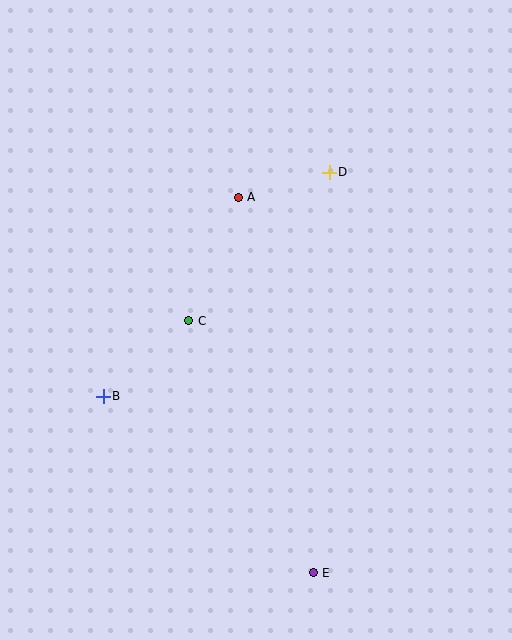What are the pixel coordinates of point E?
Point E is at (313, 573).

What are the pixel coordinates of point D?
Point D is at (329, 172).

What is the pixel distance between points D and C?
The distance between D and C is 204 pixels.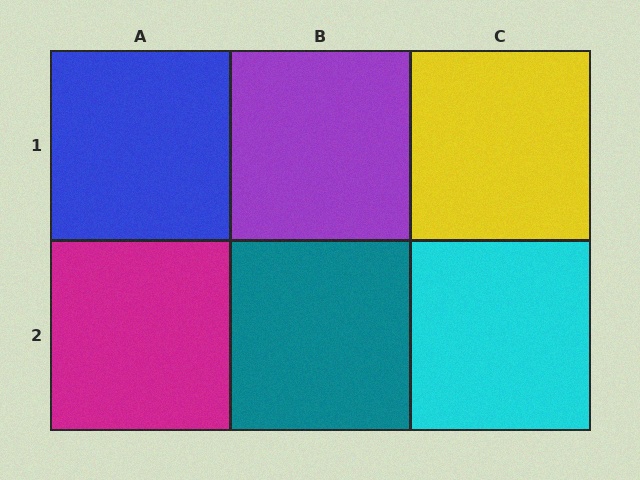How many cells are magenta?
1 cell is magenta.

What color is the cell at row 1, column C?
Yellow.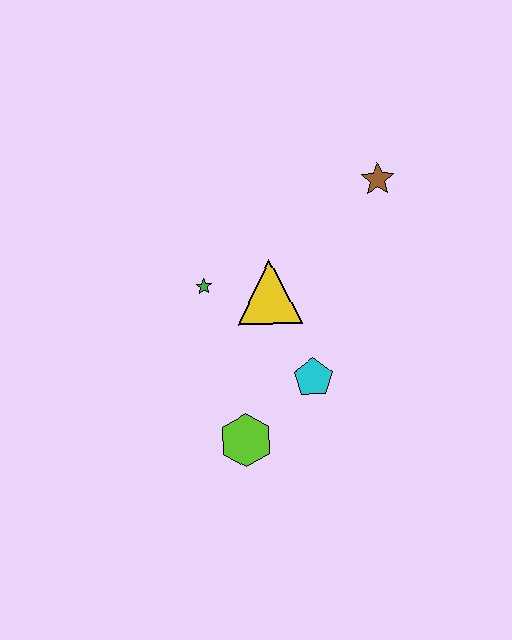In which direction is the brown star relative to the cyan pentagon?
The brown star is above the cyan pentagon.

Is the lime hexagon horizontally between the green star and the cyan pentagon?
Yes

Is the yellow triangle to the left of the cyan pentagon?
Yes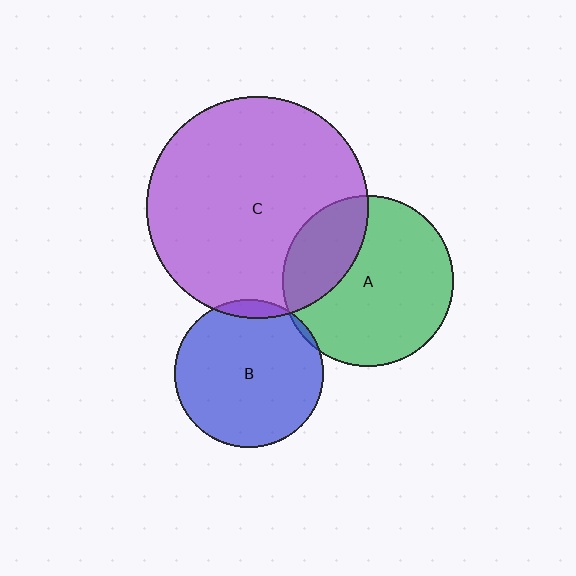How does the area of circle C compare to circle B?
Approximately 2.2 times.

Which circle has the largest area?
Circle C (purple).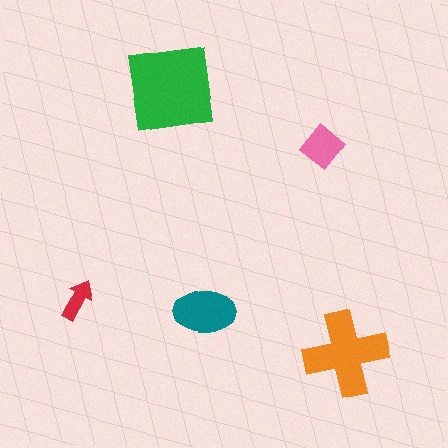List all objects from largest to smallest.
The green square, the orange cross, the teal ellipse, the pink diamond, the red arrow.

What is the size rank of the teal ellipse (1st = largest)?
3rd.